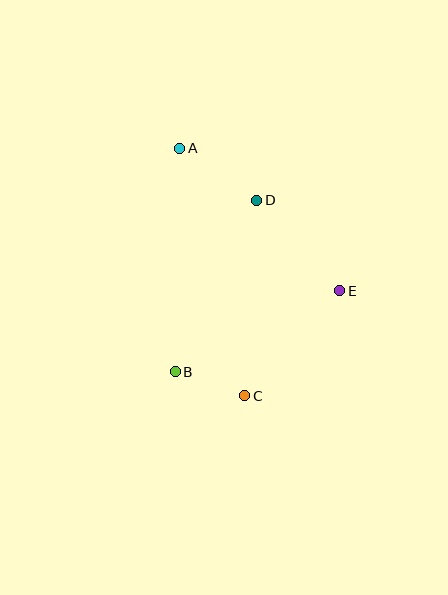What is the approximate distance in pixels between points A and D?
The distance between A and D is approximately 93 pixels.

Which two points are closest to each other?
Points B and C are closest to each other.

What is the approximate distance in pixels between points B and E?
The distance between B and E is approximately 183 pixels.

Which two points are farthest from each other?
Points A and C are farthest from each other.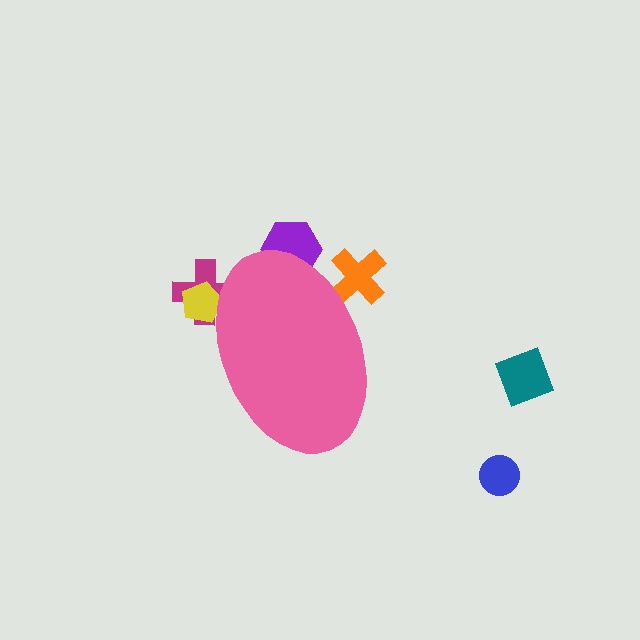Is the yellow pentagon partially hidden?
Yes, the yellow pentagon is partially hidden behind the pink ellipse.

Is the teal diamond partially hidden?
No, the teal diamond is fully visible.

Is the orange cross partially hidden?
Yes, the orange cross is partially hidden behind the pink ellipse.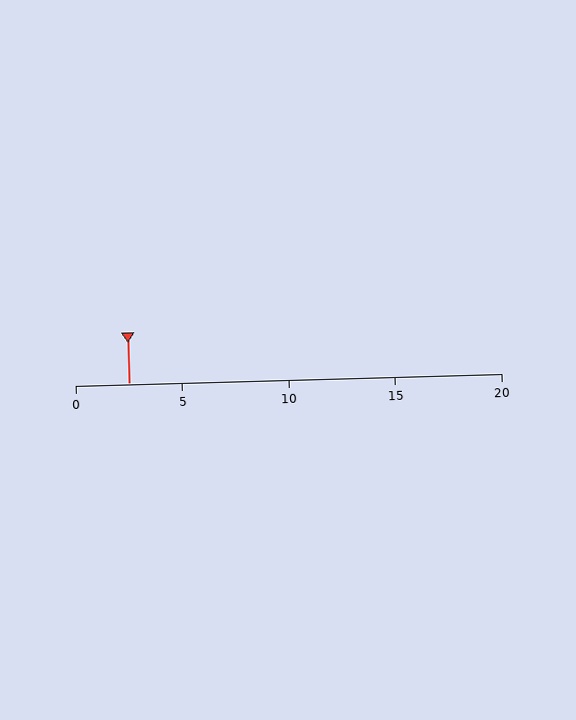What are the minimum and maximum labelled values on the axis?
The axis runs from 0 to 20.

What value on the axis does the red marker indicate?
The marker indicates approximately 2.5.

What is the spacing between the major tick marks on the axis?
The major ticks are spaced 5 apart.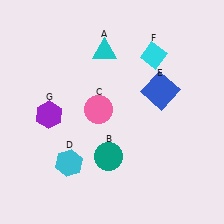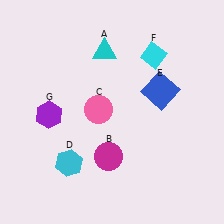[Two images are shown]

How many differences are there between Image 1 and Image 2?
There is 1 difference between the two images.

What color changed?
The circle (B) changed from teal in Image 1 to magenta in Image 2.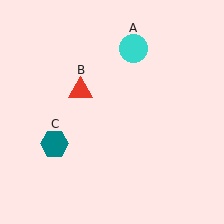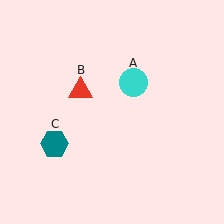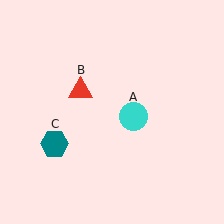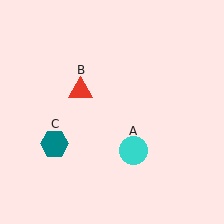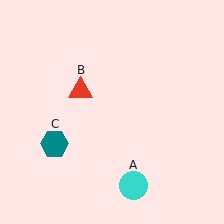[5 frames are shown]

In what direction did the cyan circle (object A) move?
The cyan circle (object A) moved down.